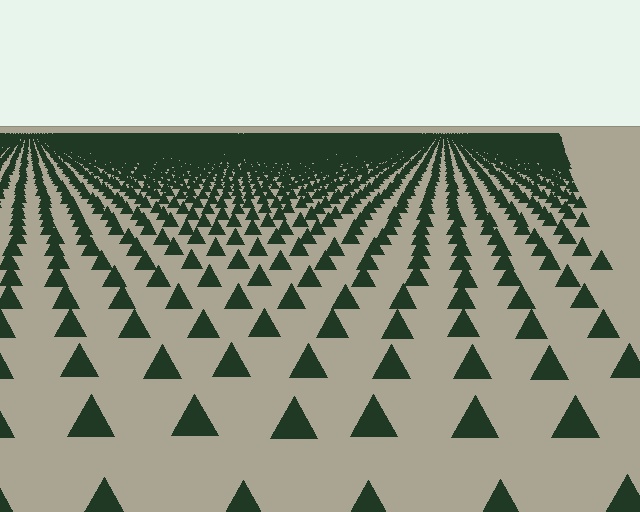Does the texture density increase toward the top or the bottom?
Density increases toward the top.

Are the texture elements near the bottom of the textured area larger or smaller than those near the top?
Larger. Near the bottom, elements are closer to the viewer and appear at a bigger on-screen size.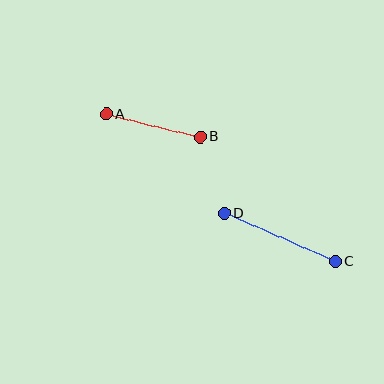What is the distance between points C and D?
The distance is approximately 121 pixels.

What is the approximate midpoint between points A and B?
The midpoint is at approximately (153, 125) pixels.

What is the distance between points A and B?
The distance is approximately 97 pixels.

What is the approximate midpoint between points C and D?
The midpoint is at approximately (280, 237) pixels.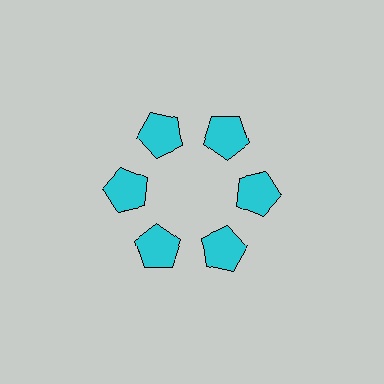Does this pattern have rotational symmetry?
Yes, this pattern has 6-fold rotational symmetry. It looks the same after rotating 60 degrees around the center.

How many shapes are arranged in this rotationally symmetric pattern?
There are 6 shapes, arranged in 6 groups of 1.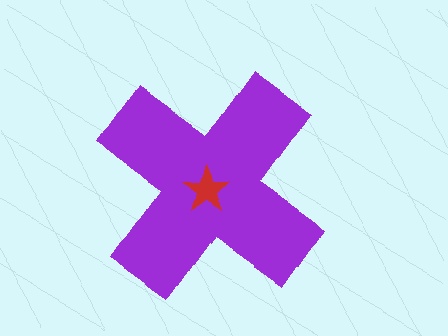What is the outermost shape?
The purple cross.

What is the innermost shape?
The red star.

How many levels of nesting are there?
2.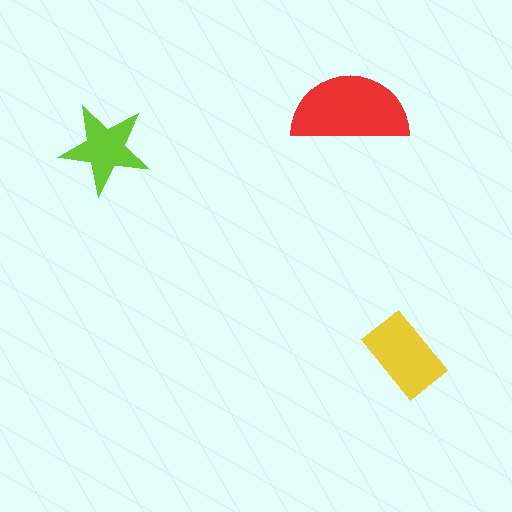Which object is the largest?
The red semicircle.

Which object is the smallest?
The lime star.